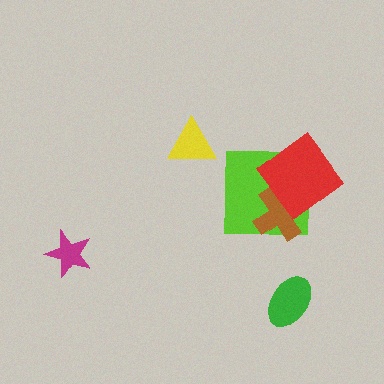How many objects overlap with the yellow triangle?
0 objects overlap with the yellow triangle.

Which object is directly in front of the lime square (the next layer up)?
The brown cross is directly in front of the lime square.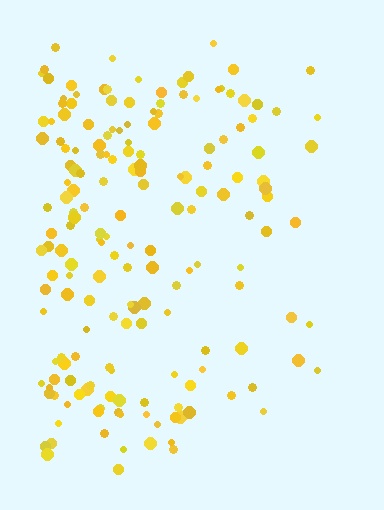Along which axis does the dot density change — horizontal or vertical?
Horizontal.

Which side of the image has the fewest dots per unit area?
The right.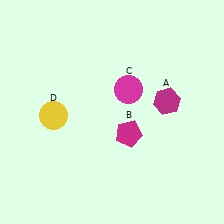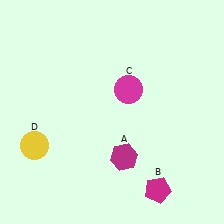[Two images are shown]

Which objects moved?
The objects that moved are: the magenta hexagon (A), the magenta pentagon (B), the yellow circle (D).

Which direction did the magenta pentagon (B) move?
The magenta pentagon (B) moved down.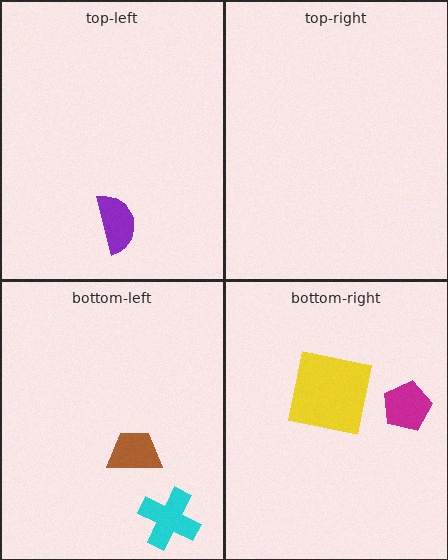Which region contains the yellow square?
The bottom-right region.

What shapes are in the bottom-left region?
The cyan cross, the brown trapezoid.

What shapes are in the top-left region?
The purple semicircle.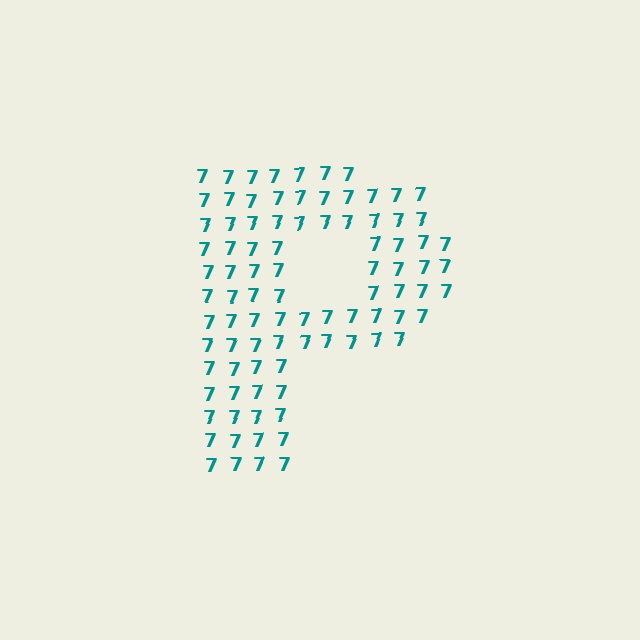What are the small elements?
The small elements are digit 7's.